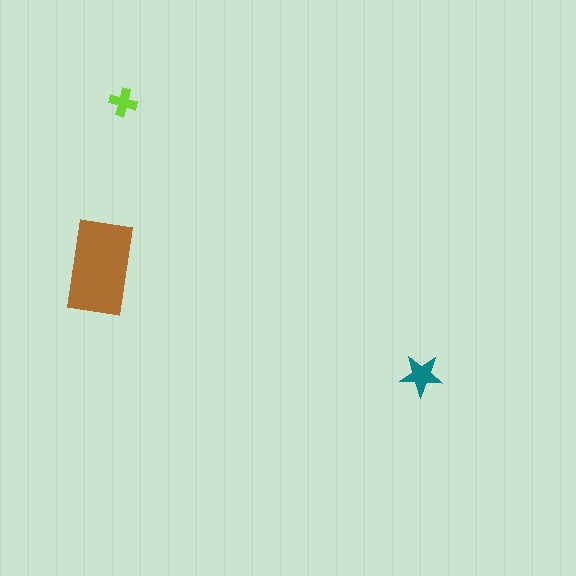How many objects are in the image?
There are 3 objects in the image.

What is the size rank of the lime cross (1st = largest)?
3rd.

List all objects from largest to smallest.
The brown rectangle, the teal star, the lime cross.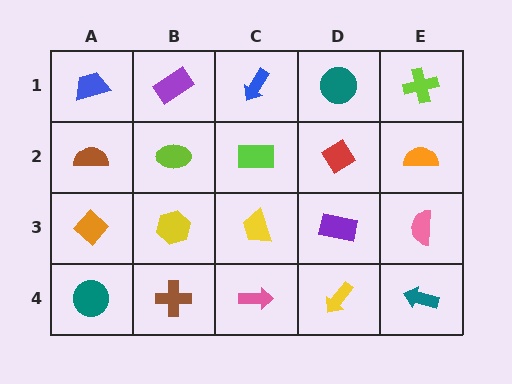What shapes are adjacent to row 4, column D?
A purple rectangle (row 3, column D), a pink arrow (row 4, column C), a teal arrow (row 4, column E).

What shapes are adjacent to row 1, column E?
An orange semicircle (row 2, column E), a teal circle (row 1, column D).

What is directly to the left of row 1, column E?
A teal circle.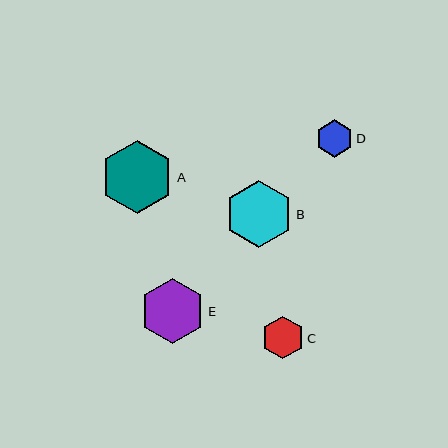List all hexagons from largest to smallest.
From largest to smallest: A, B, E, C, D.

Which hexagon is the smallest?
Hexagon D is the smallest with a size of approximately 37 pixels.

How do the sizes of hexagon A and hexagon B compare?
Hexagon A and hexagon B are approximately the same size.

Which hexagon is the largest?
Hexagon A is the largest with a size of approximately 73 pixels.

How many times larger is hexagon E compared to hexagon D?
Hexagon E is approximately 1.7 times the size of hexagon D.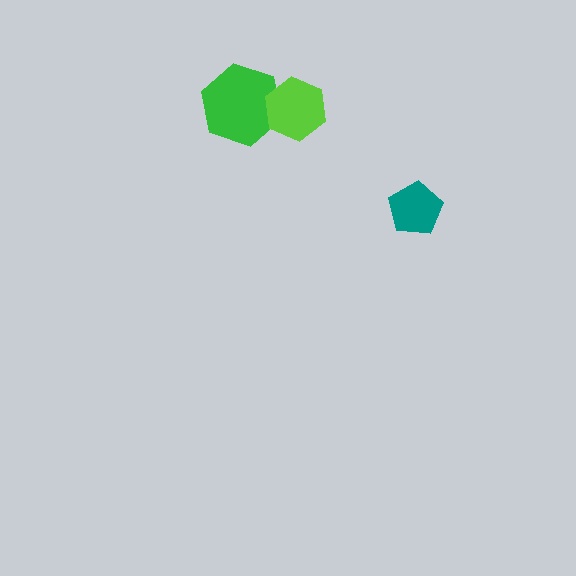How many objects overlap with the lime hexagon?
1 object overlaps with the lime hexagon.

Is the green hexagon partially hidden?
Yes, it is partially covered by another shape.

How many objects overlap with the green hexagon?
1 object overlaps with the green hexagon.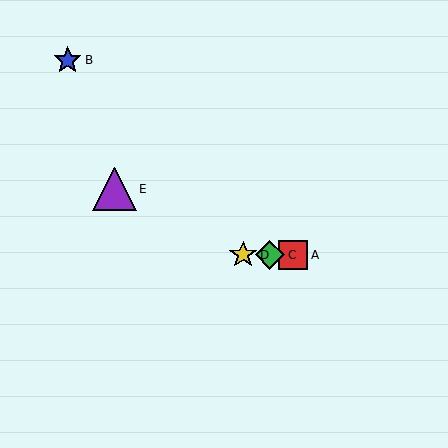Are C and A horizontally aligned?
Yes, both are at y≈255.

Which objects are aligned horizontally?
Objects A, C, D are aligned horizontally.